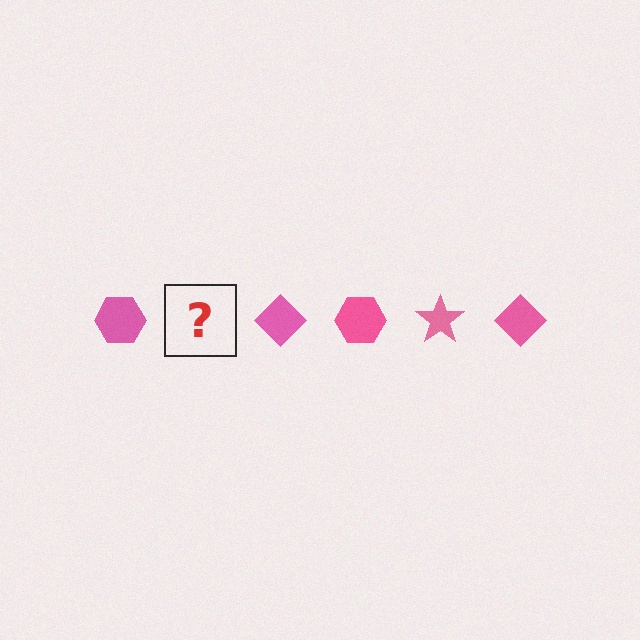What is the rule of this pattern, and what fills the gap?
The rule is that the pattern cycles through hexagon, star, diamond shapes in pink. The gap should be filled with a pink star.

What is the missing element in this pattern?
The missing element is a pink star.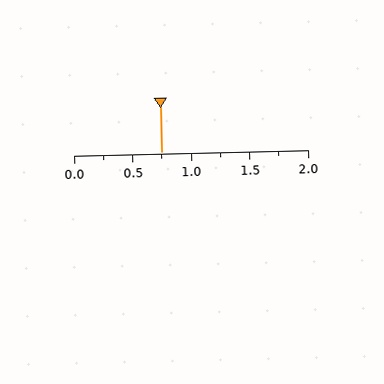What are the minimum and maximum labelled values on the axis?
The axis runs from 0.0 to 2.0.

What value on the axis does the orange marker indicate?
The marker indicates approximately 0.75.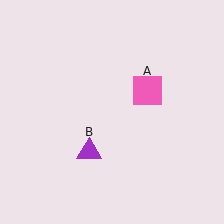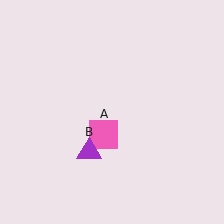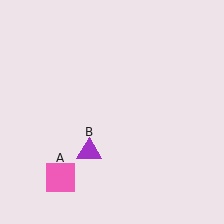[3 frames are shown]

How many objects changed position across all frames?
1 object changed position: pink square (object A).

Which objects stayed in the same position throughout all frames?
Purple triangle (object B) remained stationary.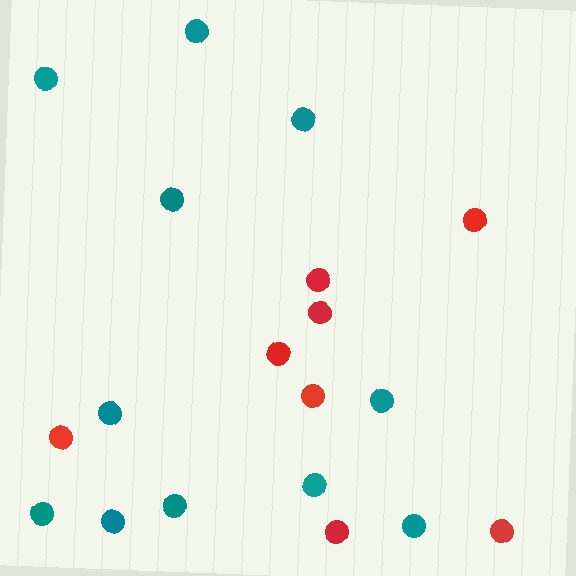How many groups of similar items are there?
There are 2 groups: one group of red circles (8) and one group of teal circles (11).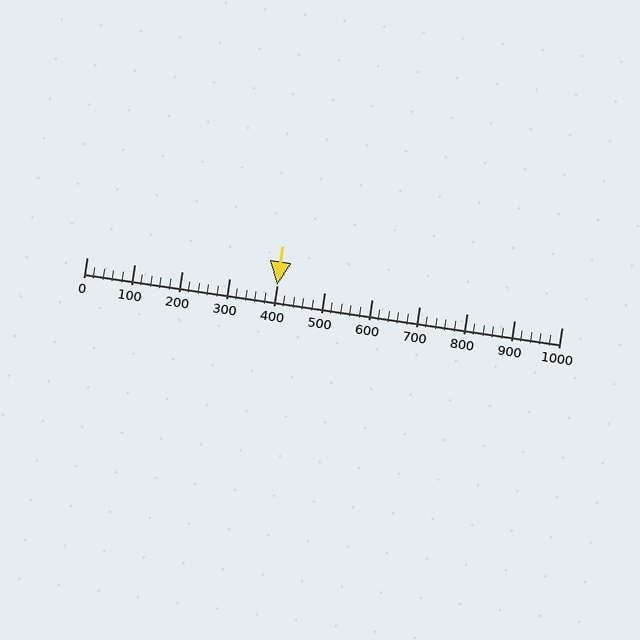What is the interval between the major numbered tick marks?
The major tick marks are spaced 100 units apart.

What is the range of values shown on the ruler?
The ruler shows values from 0 to 1000.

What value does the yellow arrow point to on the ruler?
The yellow arrow points to approximately 400.